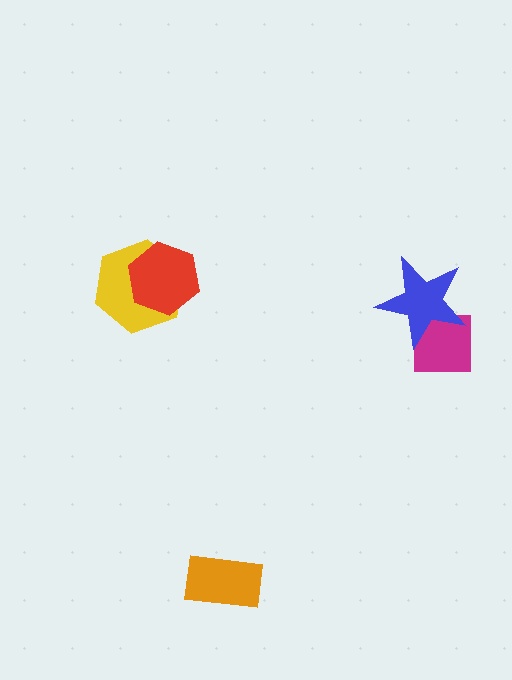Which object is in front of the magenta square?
The blue star is in front of the magenta square.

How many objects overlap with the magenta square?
1 object overlaps with the magenta square.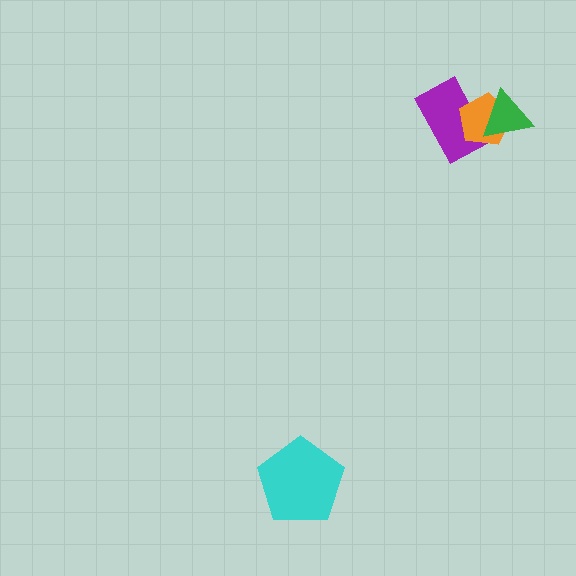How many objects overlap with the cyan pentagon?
0 objects overlap with the cyan pentagon.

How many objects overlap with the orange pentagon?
2 objects overlap with the orange pentagon.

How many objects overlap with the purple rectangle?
2 objects overlap with the purple rectangle.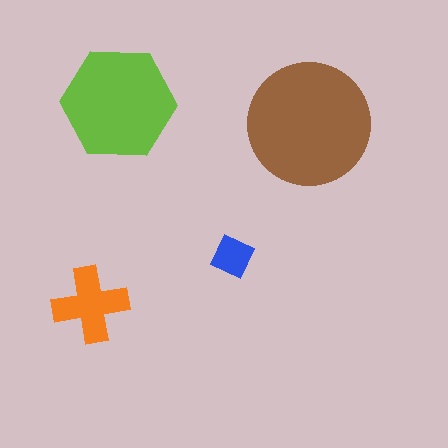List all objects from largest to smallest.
The brown circle, the lime hexagon, the orange cross, the blue diamond.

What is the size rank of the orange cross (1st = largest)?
3rd.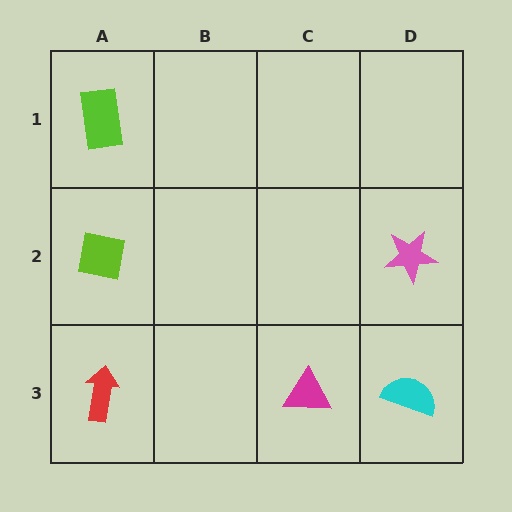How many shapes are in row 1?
1 shape.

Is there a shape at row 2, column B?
No, that cell is empty.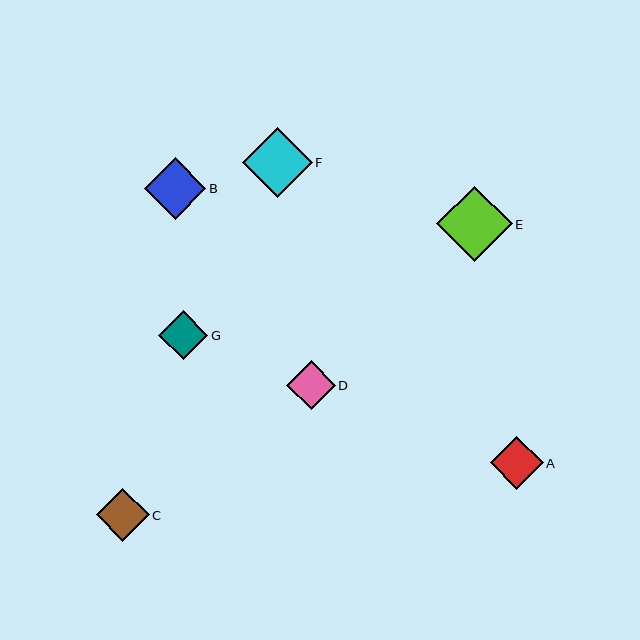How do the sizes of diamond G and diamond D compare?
Diamond G and diamond D are approximately the same size.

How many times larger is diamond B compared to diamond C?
Diamond B is approximately 1.2 times the size of diamond C.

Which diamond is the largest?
Diamond E is the largest with a size of approximately 76 pixels.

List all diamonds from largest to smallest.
From largest to smallest: E, F, B, A, C, G, D.